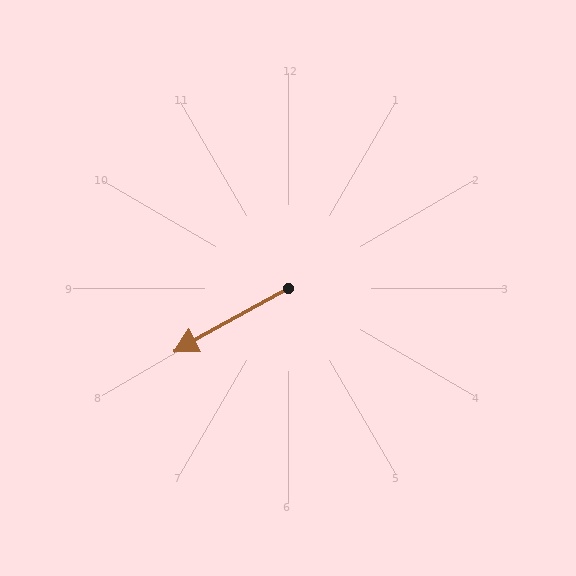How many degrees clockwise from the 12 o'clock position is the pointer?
Approximately 241 degrees.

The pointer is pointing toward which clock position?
Roughly 8 o'clock.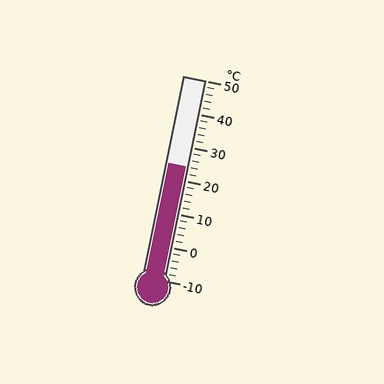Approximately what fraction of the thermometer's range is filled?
The thermometer is filled to approximately 55% of its range.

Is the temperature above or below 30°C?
The temperature is below 30°C.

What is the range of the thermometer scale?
The thermometer scale ranges from -10°C to 50°C.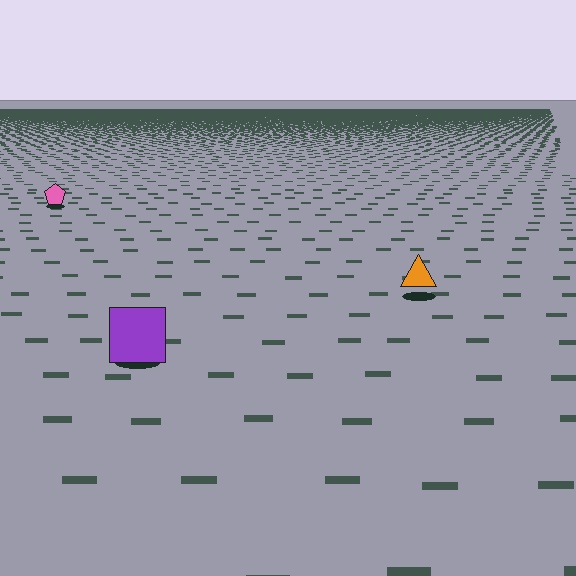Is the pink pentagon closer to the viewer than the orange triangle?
No. The orange triangle is closer — you can tell from the texture gradient: the ground texture is coarser near it.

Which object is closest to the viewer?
The purple square is closest. The texture marks near it are larger and more spread out.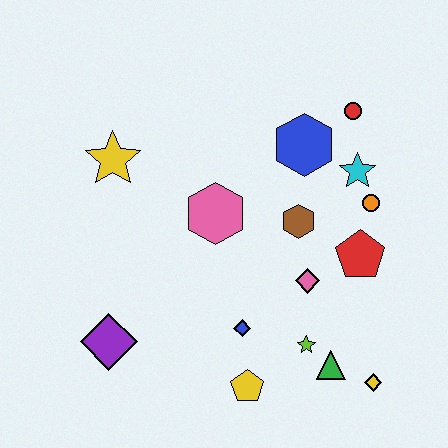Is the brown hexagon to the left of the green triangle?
Yes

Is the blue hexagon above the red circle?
No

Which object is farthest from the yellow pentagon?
The red circle is farthest from the yellow pentagon.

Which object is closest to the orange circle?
The cyan star is closest to the orange circle.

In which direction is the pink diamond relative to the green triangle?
The pink diamond is above the green triangle.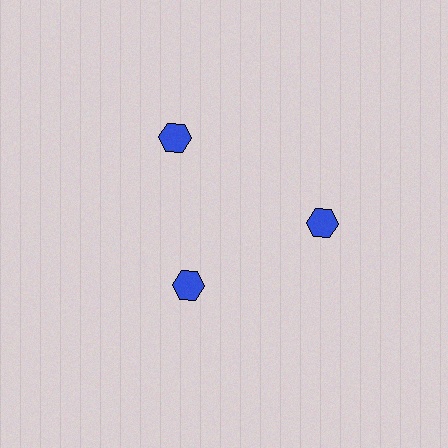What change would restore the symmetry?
The symmetry would be restored by moving it outward, back onto the ring so that all 3 hexagons sit at equal angles and equal distance from the center.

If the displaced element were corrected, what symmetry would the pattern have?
It would have 3-fold rotational symmetry — the pattern would map onto itself every 120 degrees.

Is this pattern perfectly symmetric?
No. The 3 blue hexagons are arranged in a ring, but one element near the 7 o'clock position is pulled inward toward the center, breaking the 3-fold rotational symmetry.